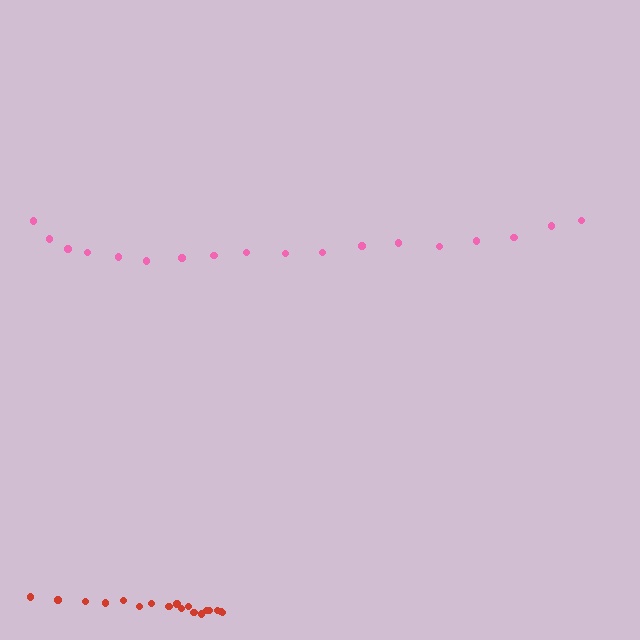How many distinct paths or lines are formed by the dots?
There are 2 distinct paths.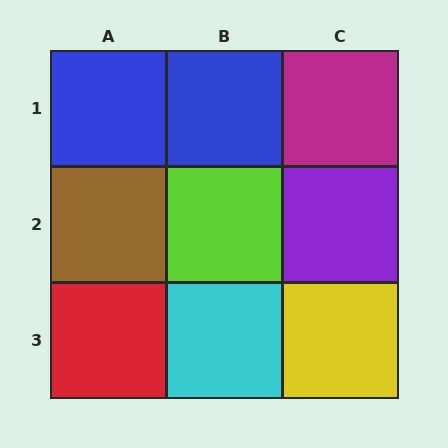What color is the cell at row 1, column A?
Blue.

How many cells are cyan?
1 cell is cyan.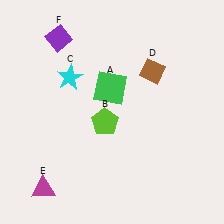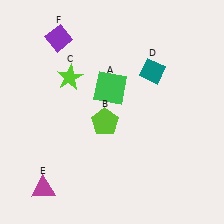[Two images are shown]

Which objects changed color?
C changed from cyan to lime. D changed from brown to teal.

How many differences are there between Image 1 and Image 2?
There are 2 differences between the two images.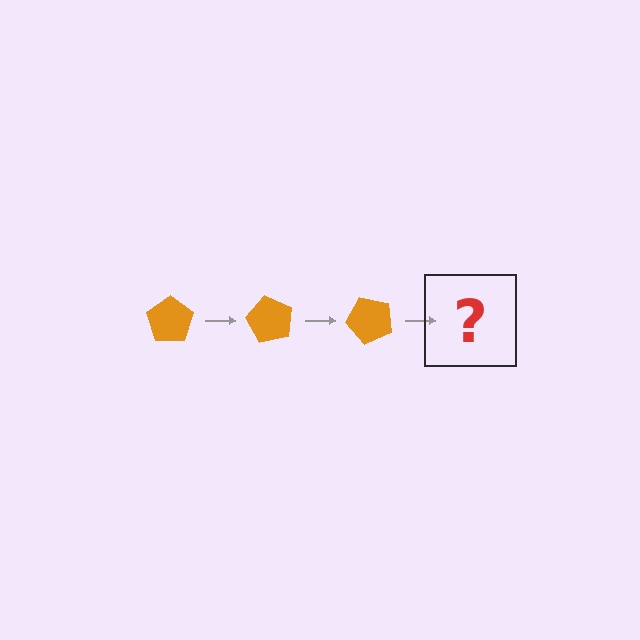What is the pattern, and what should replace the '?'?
The pattern is that the pentagon rotates 60 degrees each step. The '?' should be an orange pentagon rotated 180 degrees.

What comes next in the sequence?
The next element should be an orange pentagon rotated 180 degrees.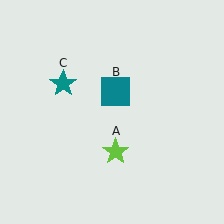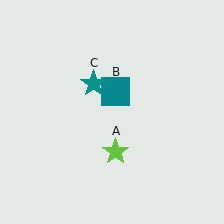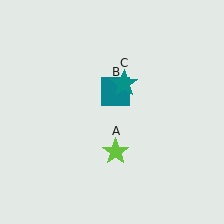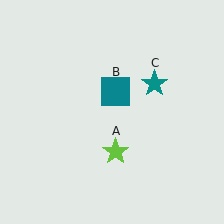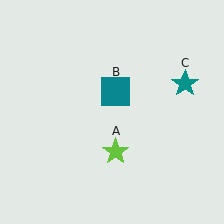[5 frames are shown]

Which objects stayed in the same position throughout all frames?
Lime star (object A) and teal square (object B) remained stationary.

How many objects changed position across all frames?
1 object changed position: teal star (object C).